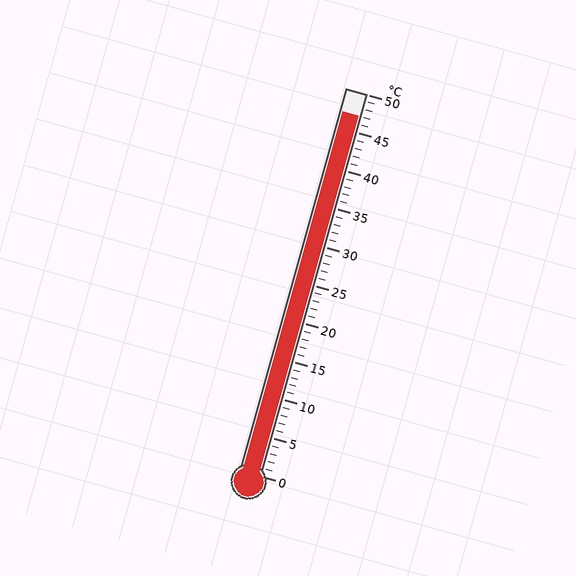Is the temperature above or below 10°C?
The temperature is above 10°C.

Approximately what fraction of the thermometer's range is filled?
The thermometer is filled to approximately 95% of its range.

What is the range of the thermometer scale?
The thermometer scale ranges from 0°C to 50°C.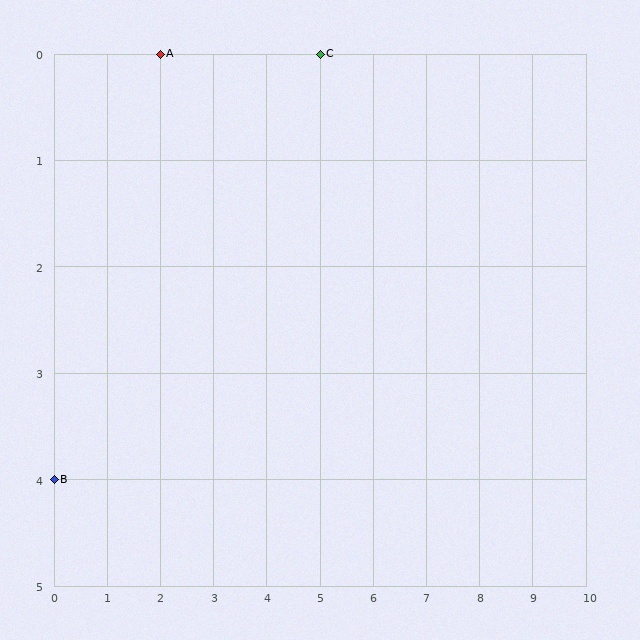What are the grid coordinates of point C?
Point C is at grid coordinates (5, 0).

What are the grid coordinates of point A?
Point A is at grid coordinates (2, 0).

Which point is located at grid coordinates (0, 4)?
Point B is at (0, 4).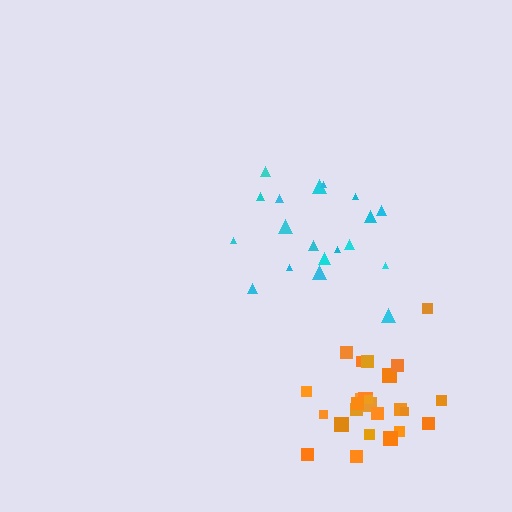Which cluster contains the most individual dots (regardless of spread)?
Orange (25).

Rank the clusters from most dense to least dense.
orange, cyan.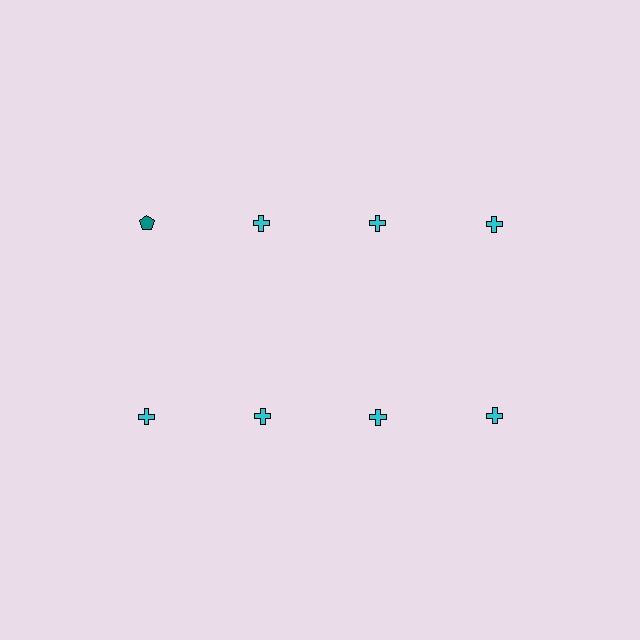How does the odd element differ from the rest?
It differs in both color (teal instead of cyan) and shape (pentagon instead of cross).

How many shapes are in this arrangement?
There are 8 shapes arranged in a grid pattern.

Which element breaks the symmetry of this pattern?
The teal pentagon in the top row, leftmost column breaks the symmetry. All other shapes are cyan crosses.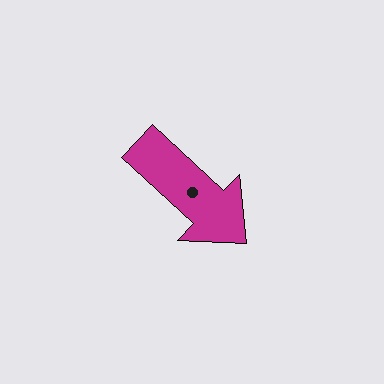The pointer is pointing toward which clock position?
Roughly 4 o'clock.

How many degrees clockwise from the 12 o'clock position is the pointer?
Approximately 133 degrees.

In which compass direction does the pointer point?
Southeast.